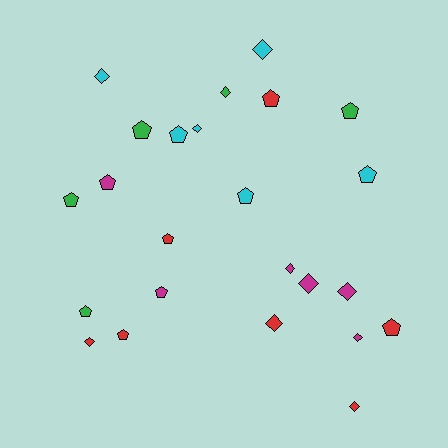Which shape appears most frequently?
Pentagon, with 13 objects.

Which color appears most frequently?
Red, with 7 objects.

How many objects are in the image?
There are 24 objects.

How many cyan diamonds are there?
There are 3 cyan diamonds.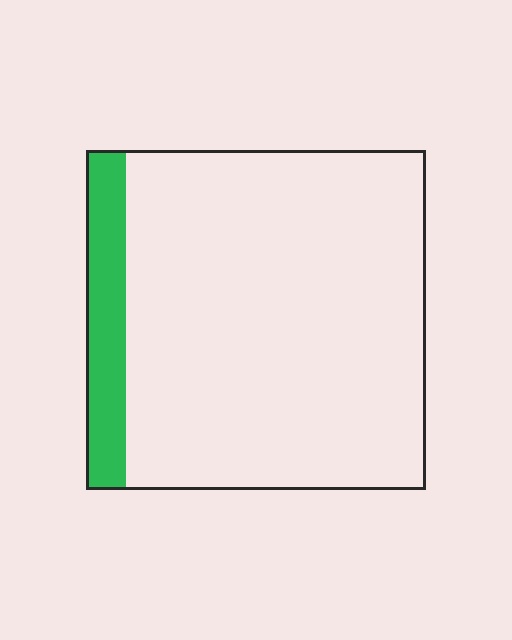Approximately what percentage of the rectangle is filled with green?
Approximately 10%.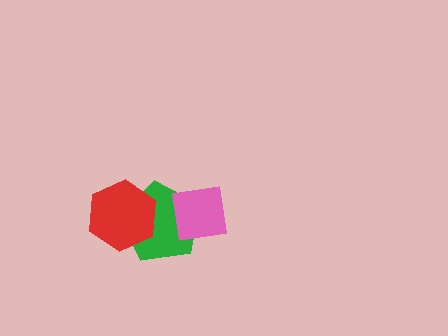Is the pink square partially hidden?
No, no other shape covers it.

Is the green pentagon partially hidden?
Yes, it is partially covered by another shape.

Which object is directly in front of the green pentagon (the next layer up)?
The red hexagon is directly in front of the green pentagon.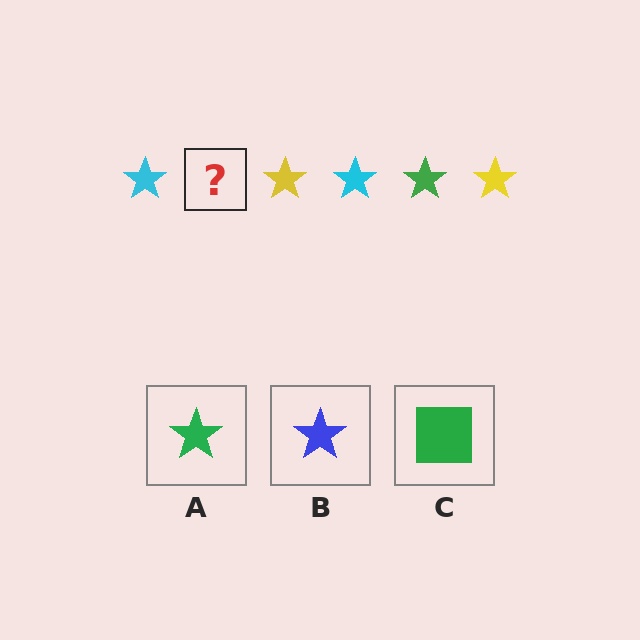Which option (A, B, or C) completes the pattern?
A.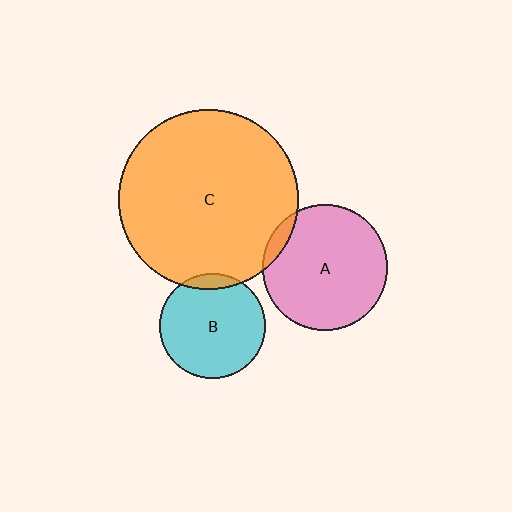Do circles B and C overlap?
Yes.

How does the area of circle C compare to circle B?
Approximately 2.9 times.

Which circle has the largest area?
Circle C (orange).